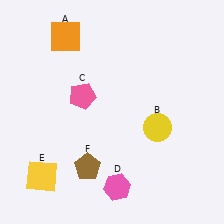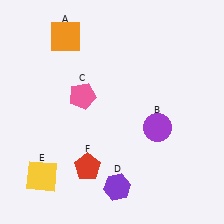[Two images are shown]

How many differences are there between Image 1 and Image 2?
There are 3 differences between the two images.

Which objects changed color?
B changed from yellow to purple. D changed from pink to purple. F changed from brown to red.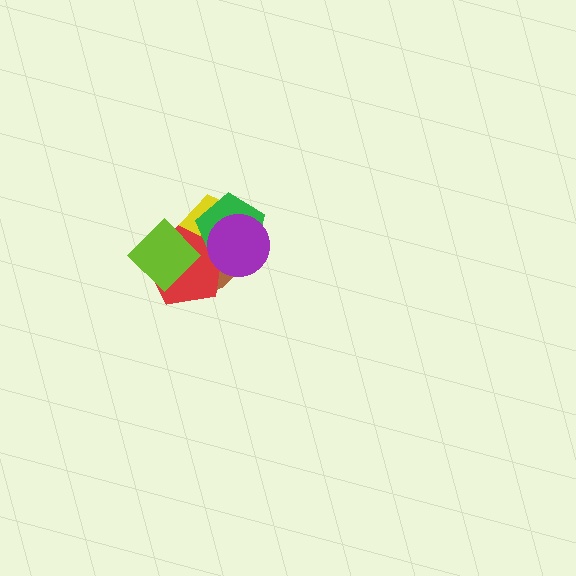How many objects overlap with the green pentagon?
4 objects overlap with the green pentagon.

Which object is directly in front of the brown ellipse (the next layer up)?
The red pentagon is directly in front of the brown ellipse.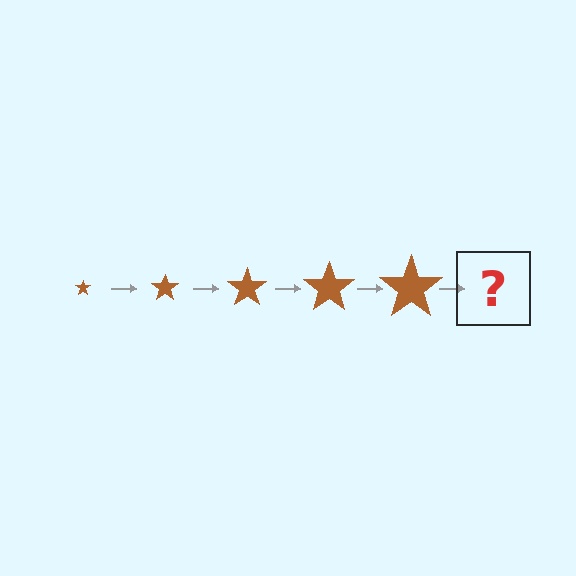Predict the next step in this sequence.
The next step is a brown star, larger than the previous one.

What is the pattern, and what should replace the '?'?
The pattern is that the star gets progressively larger each step. The '?' should be a brown star, larger than the previous one.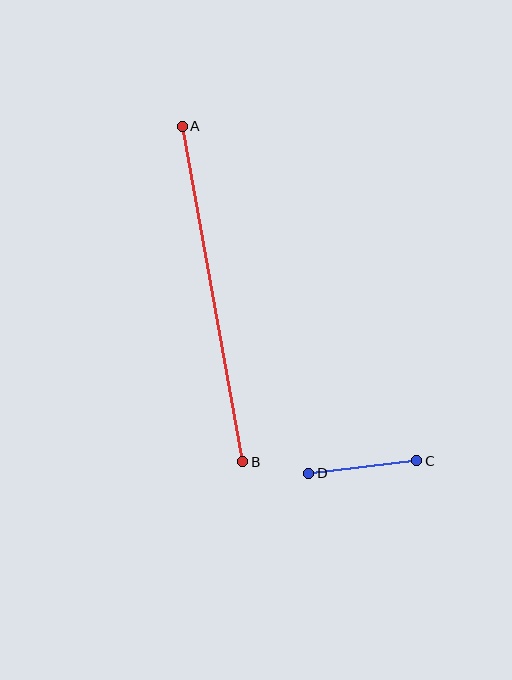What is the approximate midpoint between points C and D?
The midpoint is at approximately (363, 467) pixels.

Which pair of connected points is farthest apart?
Points A and B are farthest apart.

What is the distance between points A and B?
The distance is approximately 341 pixels.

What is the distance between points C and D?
The distance is approximately 109 pixels.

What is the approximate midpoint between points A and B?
The midpoint is at approximately (213, 294) pixels.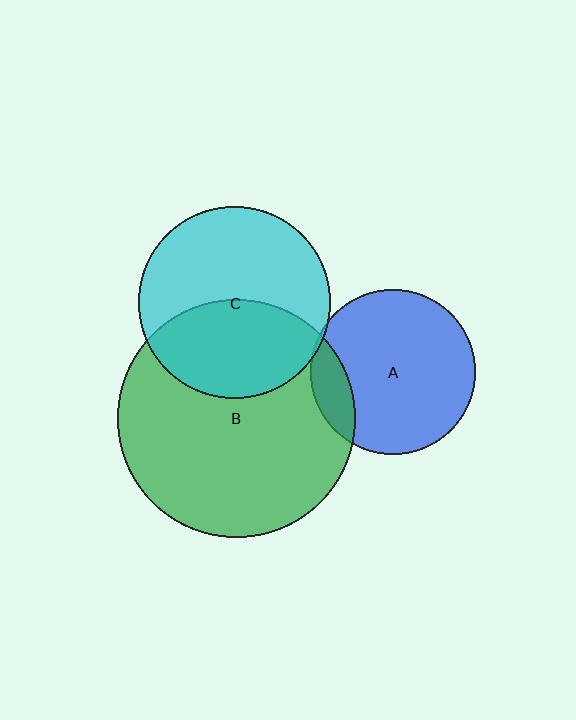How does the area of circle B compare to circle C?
Approximately 1.5 times.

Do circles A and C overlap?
Yes.